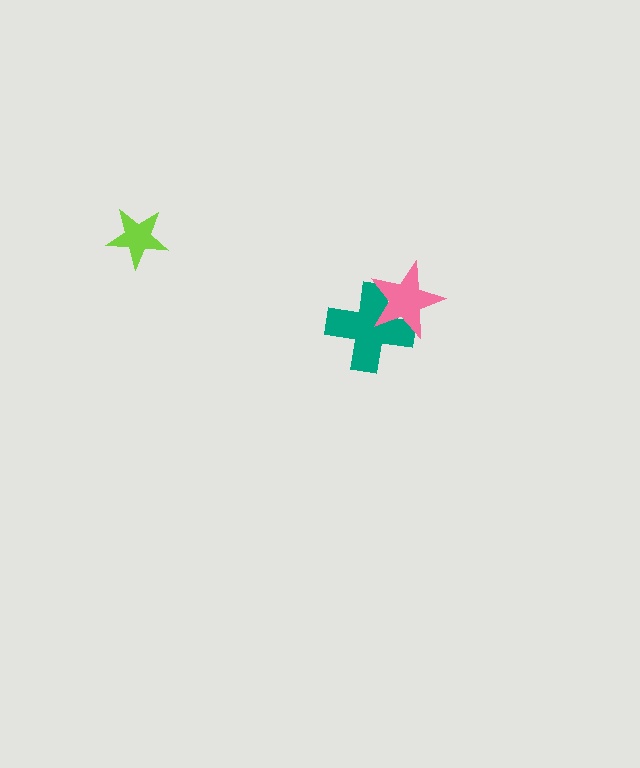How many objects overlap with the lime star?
0 objects overlap with the lime star.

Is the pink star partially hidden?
No, no other shape covers it.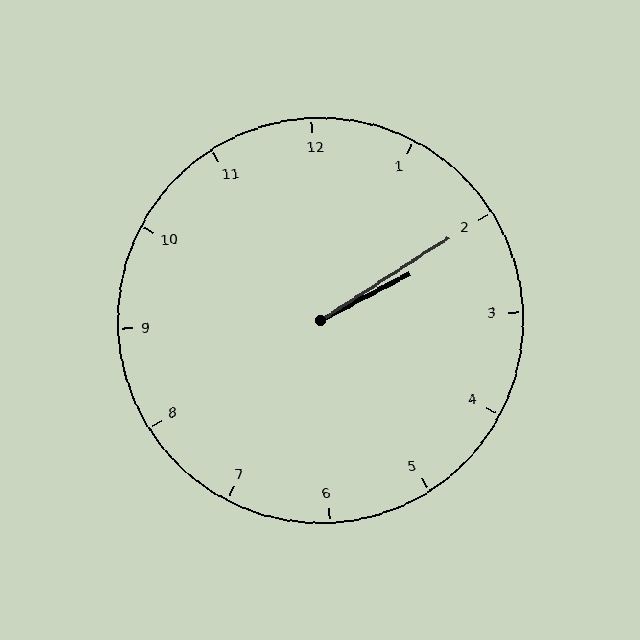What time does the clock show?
2:10.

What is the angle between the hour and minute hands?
Approximately 5 degrees.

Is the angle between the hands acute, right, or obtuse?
It is acute.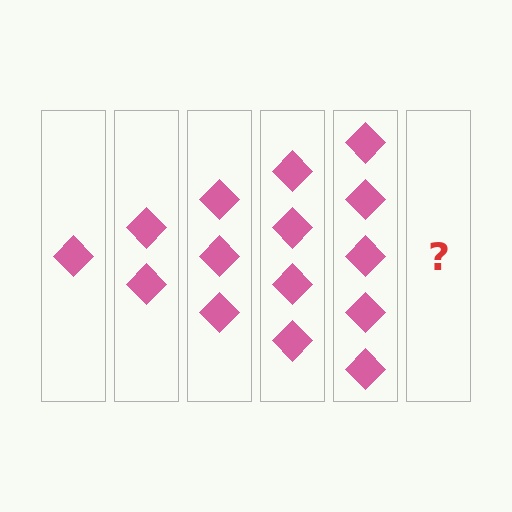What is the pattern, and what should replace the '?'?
The pattern is that each step adds one more diamond. The '?' should be 6 diamonds.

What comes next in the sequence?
The next element should be 6 diamonds.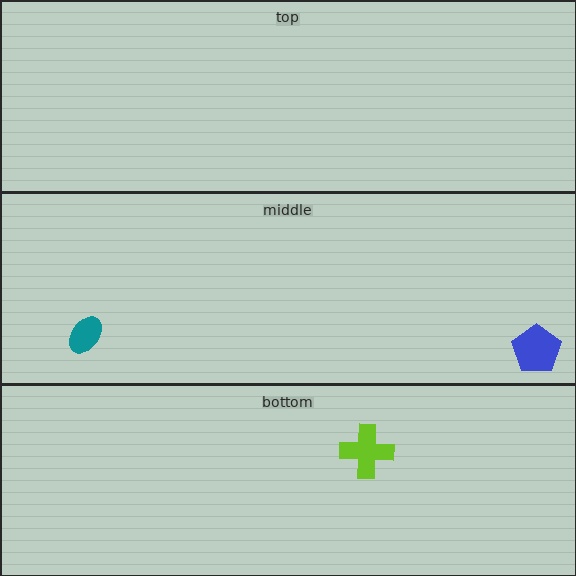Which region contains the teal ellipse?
The middle region.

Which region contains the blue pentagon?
The middle region.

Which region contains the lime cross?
The bottom region.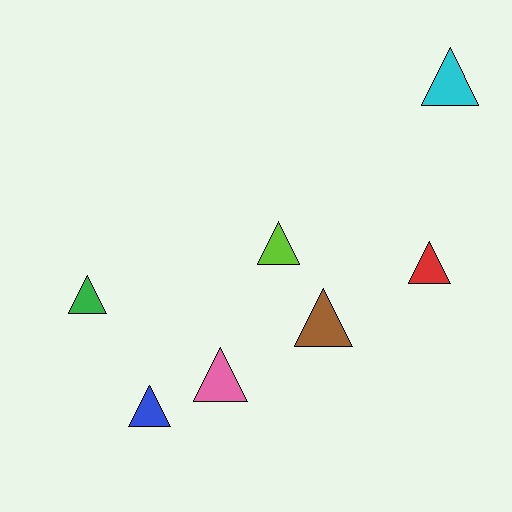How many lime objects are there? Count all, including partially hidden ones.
There is 1 lime object.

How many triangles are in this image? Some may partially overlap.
There are 7 triangles.